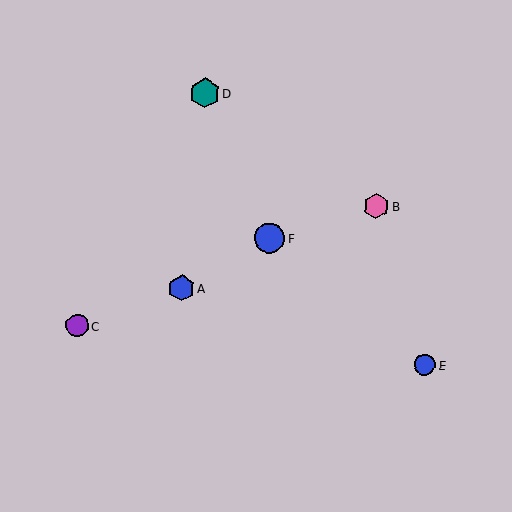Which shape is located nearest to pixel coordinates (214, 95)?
The teal hexagon (labeled D) at (205, 93) is nearest to that location.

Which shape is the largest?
The blue circle (labeled F) is the largest.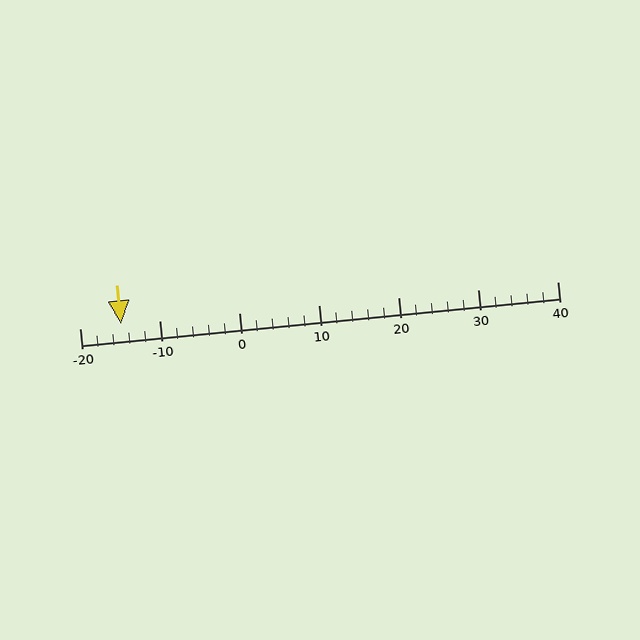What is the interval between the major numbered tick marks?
The major tick marks are spaced 10 units apart.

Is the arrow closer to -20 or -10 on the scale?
The arrow is closer to -10.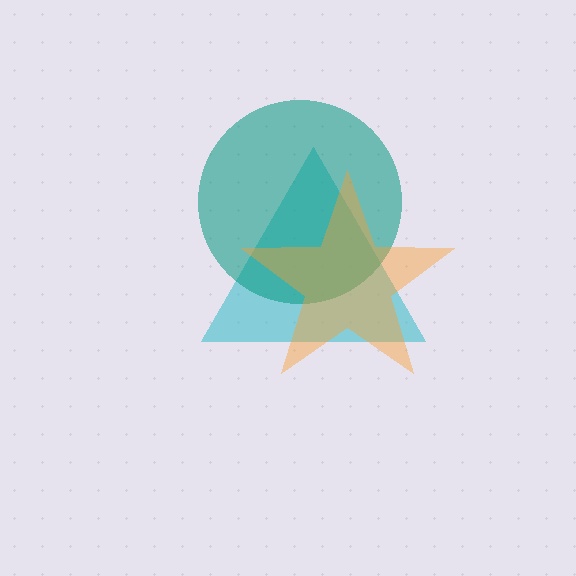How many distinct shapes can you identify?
There are 3 distinct shapes: a cyan triangle, a teal circle, an orange star.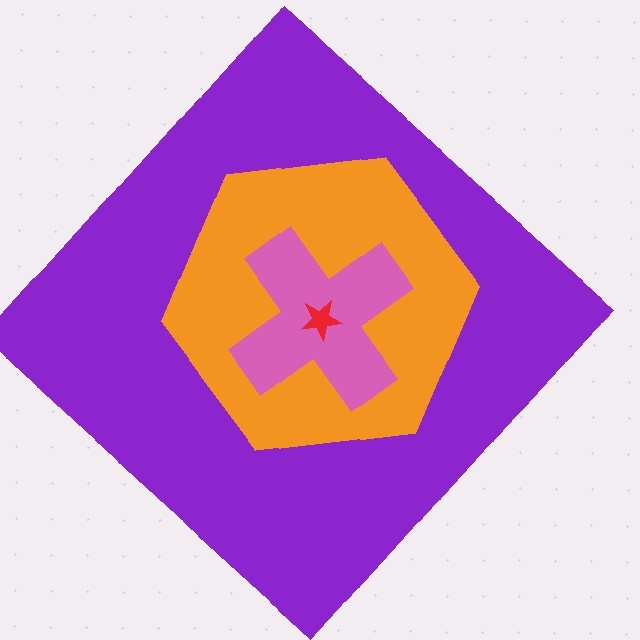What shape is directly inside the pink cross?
The red star.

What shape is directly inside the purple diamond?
The orange hexagon.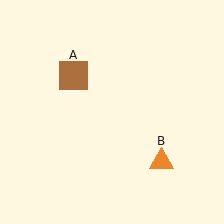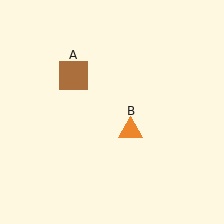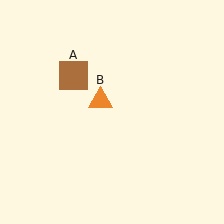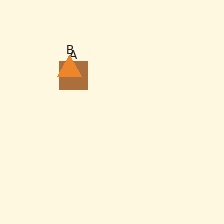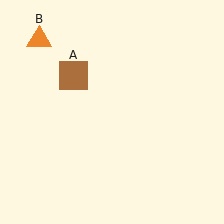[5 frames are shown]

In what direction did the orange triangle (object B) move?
The orange triangle (object B) moved up and to the left.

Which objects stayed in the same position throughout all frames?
Brown square (object A) remained stationary.